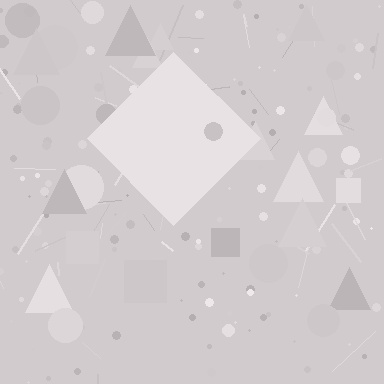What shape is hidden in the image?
A diamond is hidden in the image.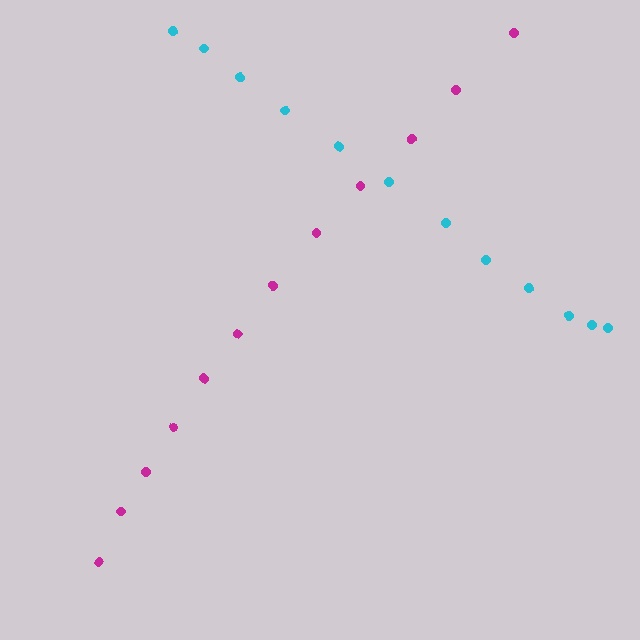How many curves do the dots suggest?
There are 2 distinct paths.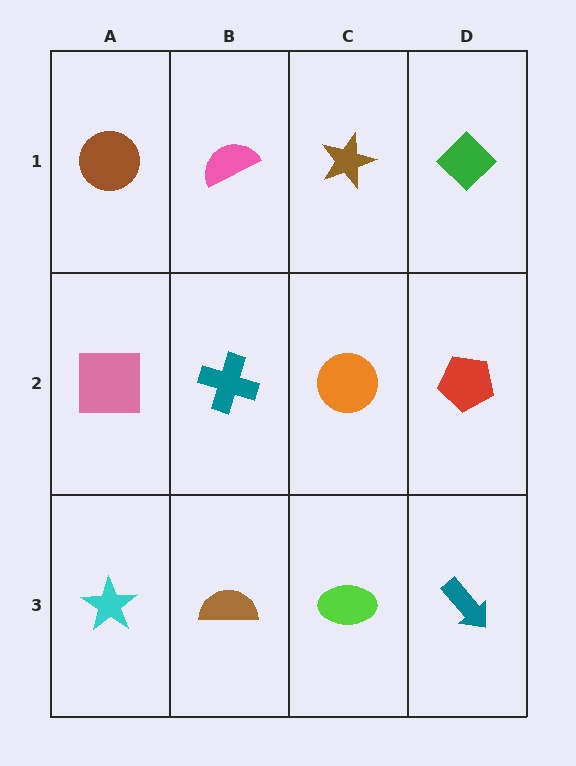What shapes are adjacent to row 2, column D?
A green diamond (row 1, column D), a teal arrow (row 3, column D), an orange circle (row 2, column C).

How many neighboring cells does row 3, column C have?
3.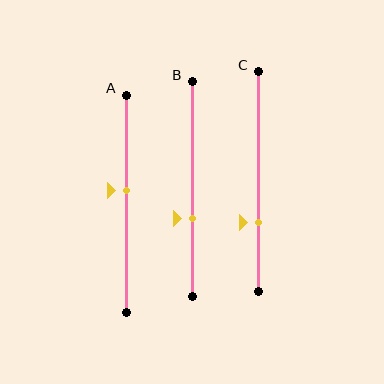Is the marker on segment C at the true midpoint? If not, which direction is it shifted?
No, the marker on segment C is shifted downward by about 19% of the segment length.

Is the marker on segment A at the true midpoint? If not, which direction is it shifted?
No, the marker on segment A is shifted upward by about 6% of the segment length.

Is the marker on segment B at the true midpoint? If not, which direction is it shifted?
No, the marker on segment B is shifted downward by about 14% of the segment length.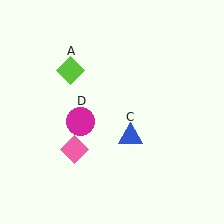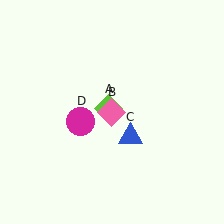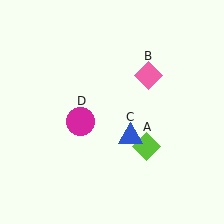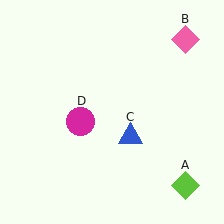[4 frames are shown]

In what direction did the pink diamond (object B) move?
The pink diamond (object B) moved up and to the right.